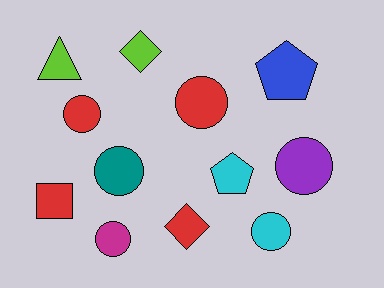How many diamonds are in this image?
There are 2 diamonds.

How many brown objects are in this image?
There are no brown objects.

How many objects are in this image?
There are 12 objects.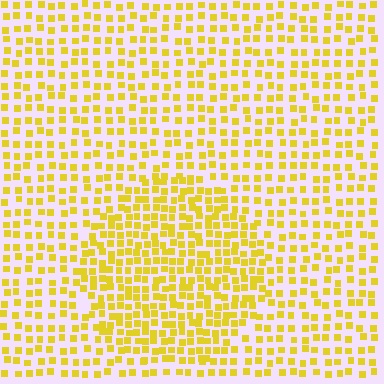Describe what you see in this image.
The image contains small yellow elements arranged at two different densities. A circle-shaped region is visible where the elements are more densely packed than the surrounding area.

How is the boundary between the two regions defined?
The boundary is defined by a change in element density (approximately 1.7x ratio). All elements are the same color, size, and shape.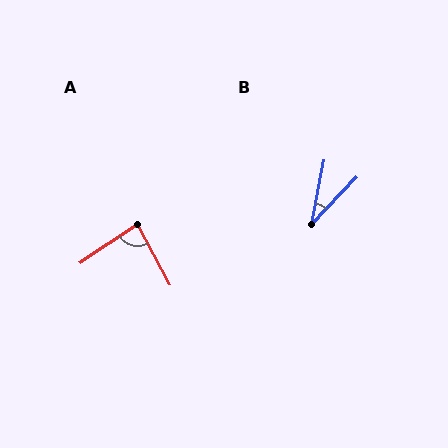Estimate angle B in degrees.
Approximately 32 degrees.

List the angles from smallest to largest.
B (32°), A (85°).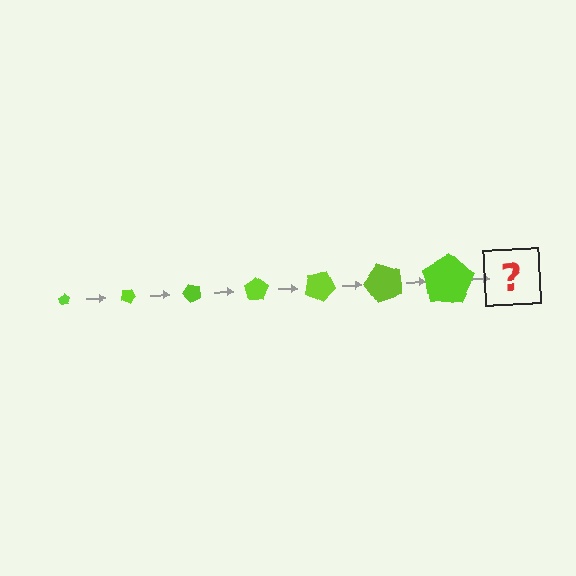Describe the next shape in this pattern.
It should be a pentagon, larger than the previous one and rotated 175 degrees from the start.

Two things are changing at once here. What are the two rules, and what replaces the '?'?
The two rules are that the pentagon grows larger each step and it rotates 25 degrees each step. The '?' should be a pentagon, larger than the previous one and rotated 175 degrees from the start.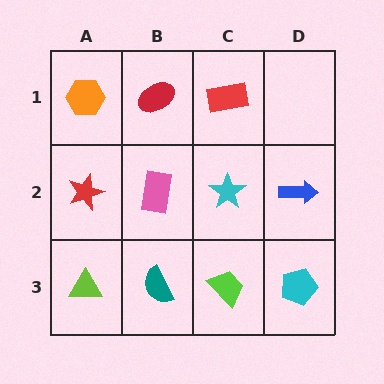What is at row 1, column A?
An orange hexagon.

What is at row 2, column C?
A cyan star.